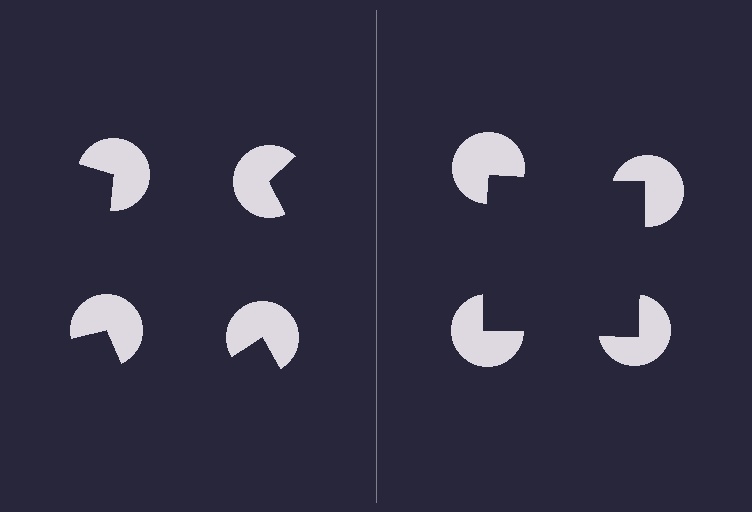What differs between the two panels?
The pac-man discs are positioned identically on both sides; only the wedge orientations differ. On the right they align to a square; on the left they are misaligned.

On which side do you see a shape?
An illusory square appears on the right side. On the left side the wedge cuts are rotated, so no coherent shape forms.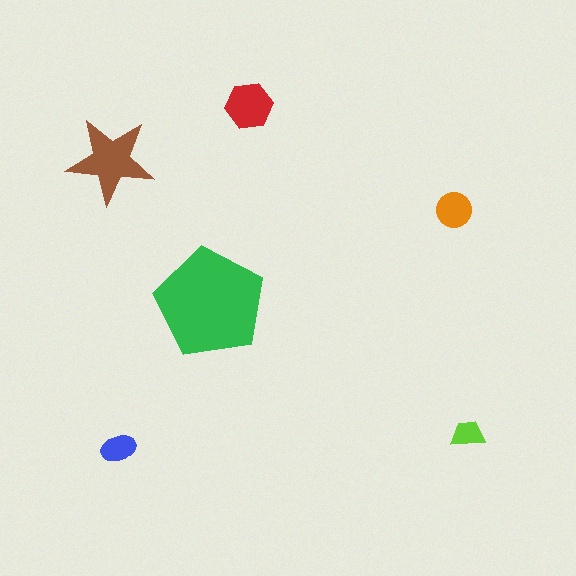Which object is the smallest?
The lime trapezoid.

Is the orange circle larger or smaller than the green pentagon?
Smaller.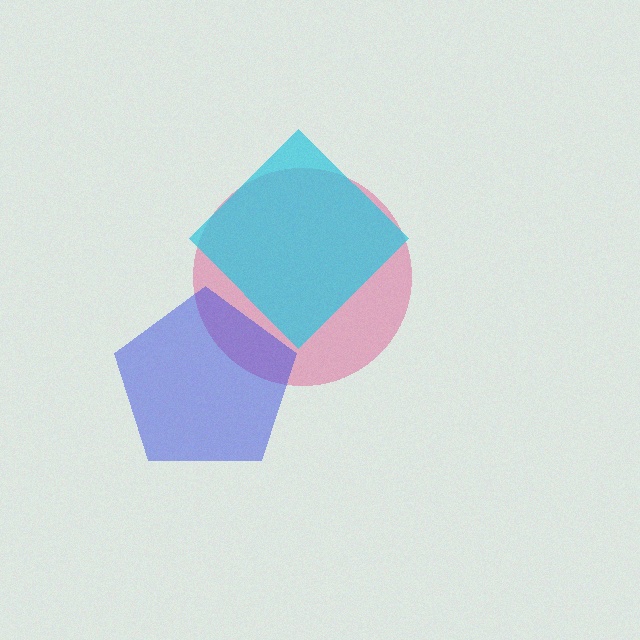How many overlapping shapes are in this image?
There are 3 overlapping shapes in the image.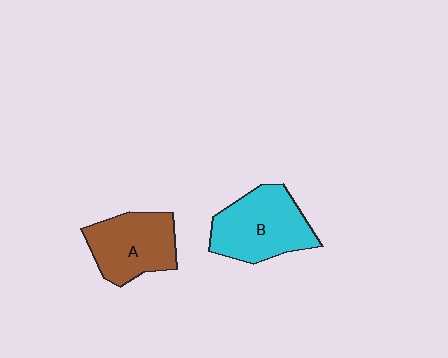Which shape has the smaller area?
Shape A (brown).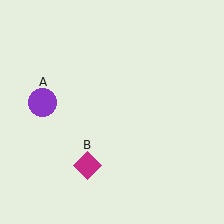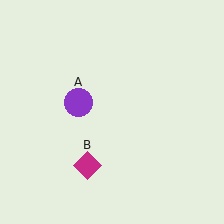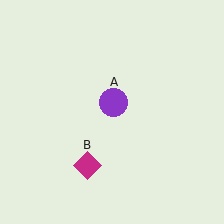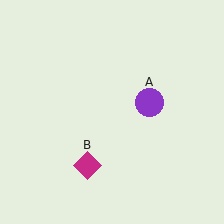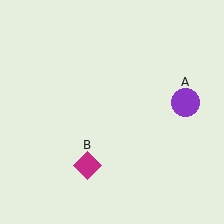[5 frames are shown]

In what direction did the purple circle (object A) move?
The purple circle (object A) moved right.